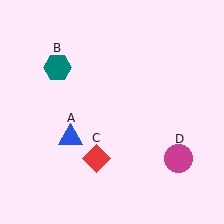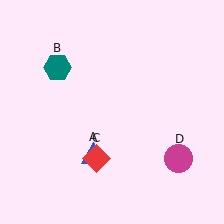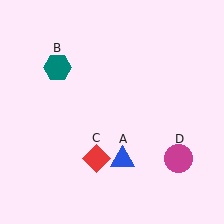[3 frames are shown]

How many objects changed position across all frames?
1 object changed position: blue triangle (object A).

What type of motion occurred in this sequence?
The blue triangle (object A) rotated counterclockwise around the center of the scene.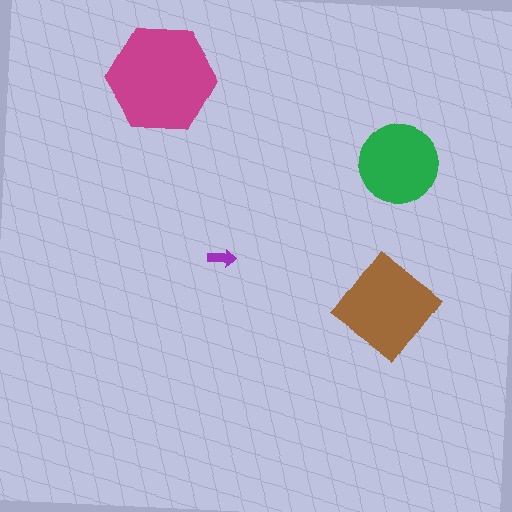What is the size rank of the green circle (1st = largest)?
3rd.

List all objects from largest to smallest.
The magenta hexagon, the brown diamond, the green circle, the purple arrow.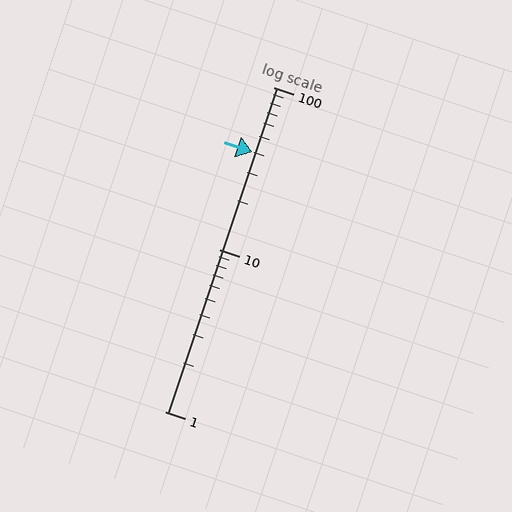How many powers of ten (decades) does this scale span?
The scale spans 2 decades, from 1 to 100.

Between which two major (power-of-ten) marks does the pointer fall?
The pointer is between 10 and 100.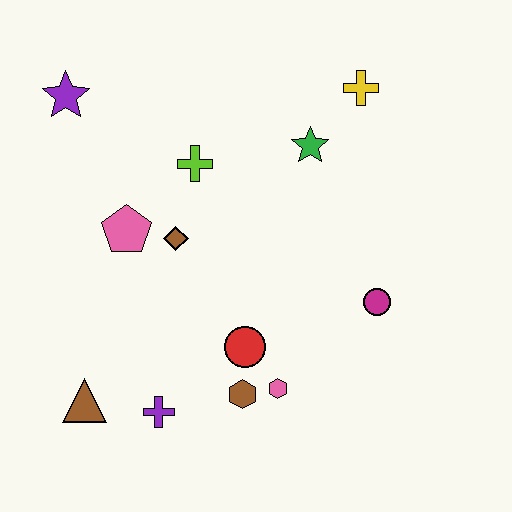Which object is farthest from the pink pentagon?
The yellow cross is farthest from the pink pentagon.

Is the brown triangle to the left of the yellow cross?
Yes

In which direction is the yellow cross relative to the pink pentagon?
The yellow cross is to the right of the pink pentagon.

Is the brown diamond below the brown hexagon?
No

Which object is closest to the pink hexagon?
The brown hexagon is closest to the pink hexagon.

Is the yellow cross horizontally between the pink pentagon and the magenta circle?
Yes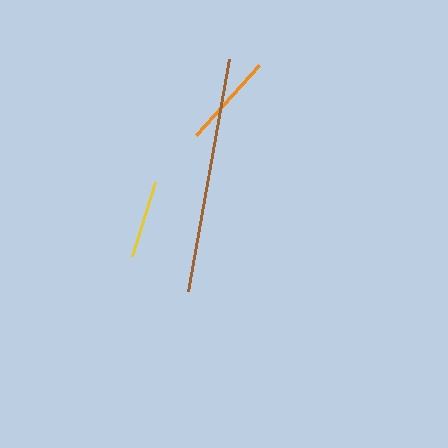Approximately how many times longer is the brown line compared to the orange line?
The brown line is approximately 2.5 times the length of the orange line.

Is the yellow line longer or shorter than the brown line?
The brown line is longer than the yellow line.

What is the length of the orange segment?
The orange segment is approximately 95 pixels long.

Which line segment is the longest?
The brown line is the longest at approximately 235 pixels.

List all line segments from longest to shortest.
From longest to shortest: brown, orange, yellow.